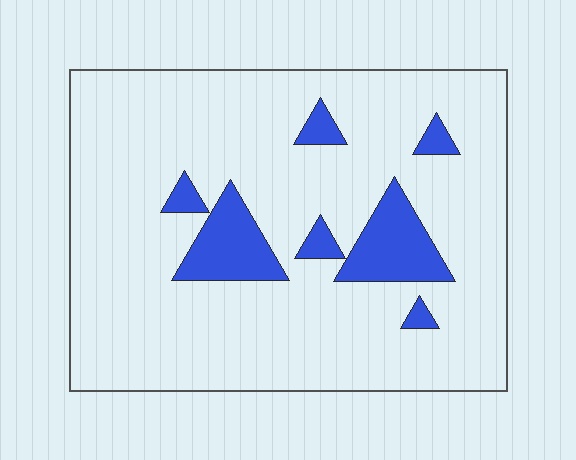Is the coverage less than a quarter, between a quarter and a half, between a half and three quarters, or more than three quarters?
Less than a quarter.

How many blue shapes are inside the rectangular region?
7.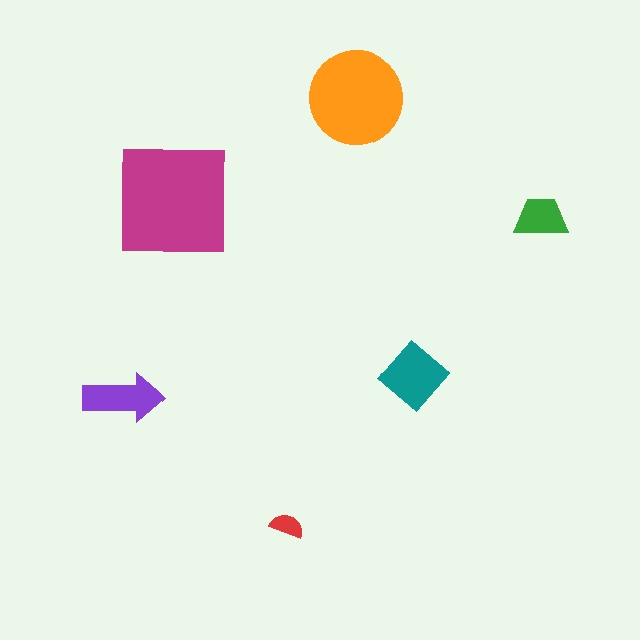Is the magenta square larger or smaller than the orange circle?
Larger.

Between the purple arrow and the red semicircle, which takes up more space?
The purple arrow.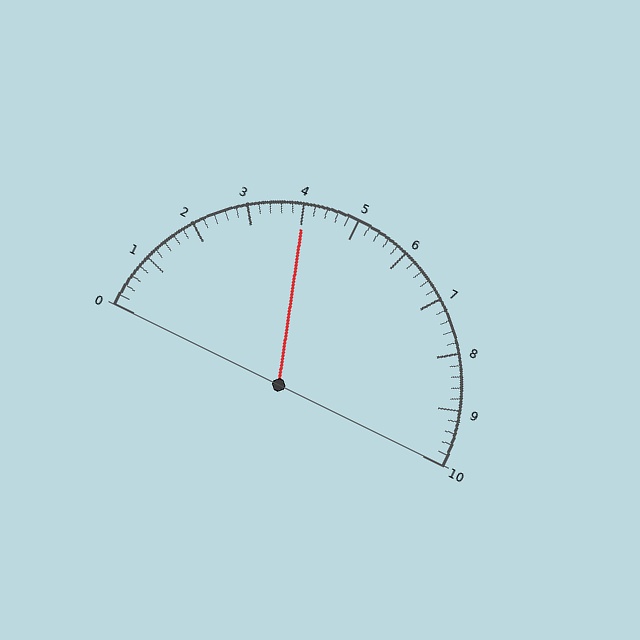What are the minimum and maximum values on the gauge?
The gauge ranges from 0 to 10.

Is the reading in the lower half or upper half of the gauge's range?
The reading is in the lower half of the range (0 to 10).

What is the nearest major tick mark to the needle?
The nearest major tick mark is 4.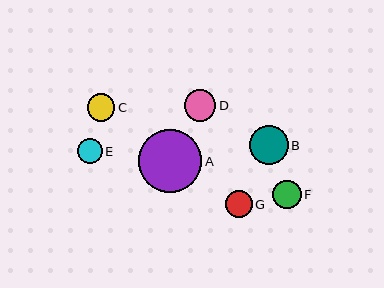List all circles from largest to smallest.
From largest to smallest: A, B, D, F, C, G, E.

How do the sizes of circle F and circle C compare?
Circle F and circle C are approximately the same size.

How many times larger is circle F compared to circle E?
Circle F is approximately 1.1 times the size of circle E.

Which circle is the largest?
Circle A is the largest with a size of approximately 63 pixels.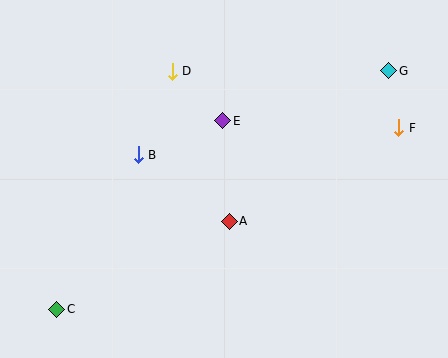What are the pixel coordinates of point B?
Point B is at (138, 155).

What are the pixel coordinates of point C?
Point C is at (57, 309).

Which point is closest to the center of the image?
Point A at (229, 221) is closest to the center.